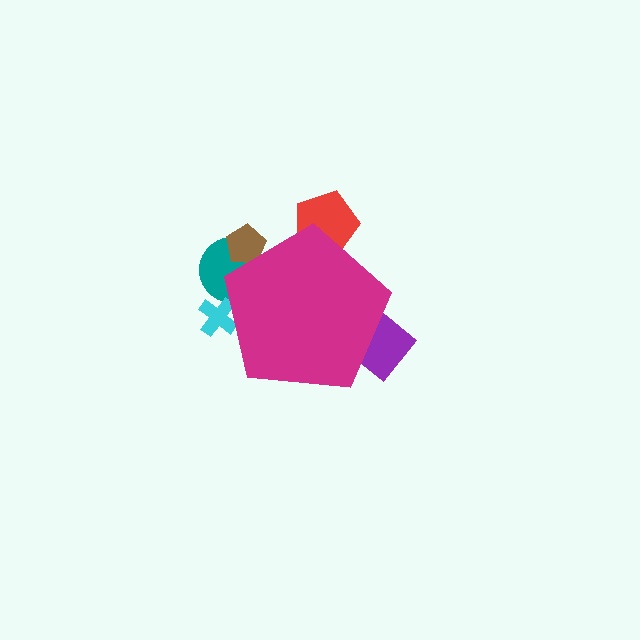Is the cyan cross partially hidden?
Yes, the cyan cross is partially hidden behind the magenta pentagon.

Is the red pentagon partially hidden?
Yes, the red pentagon is partially hidden behind the magenta pentagon.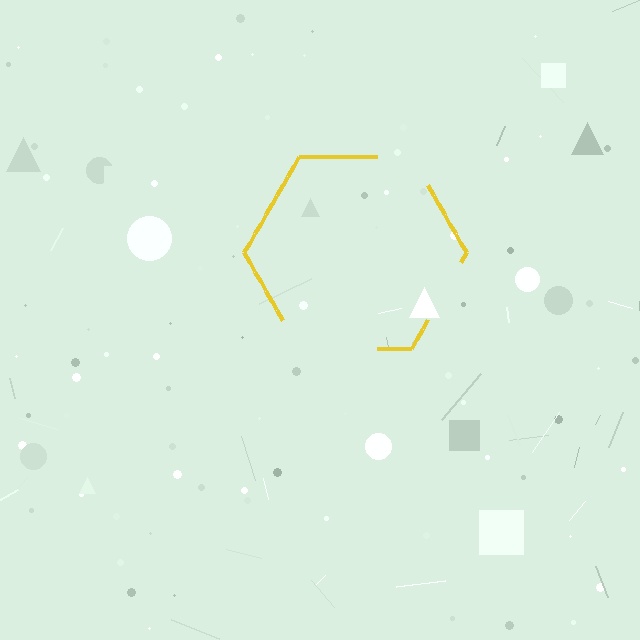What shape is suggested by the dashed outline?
The dashed outline suggests a hexagon.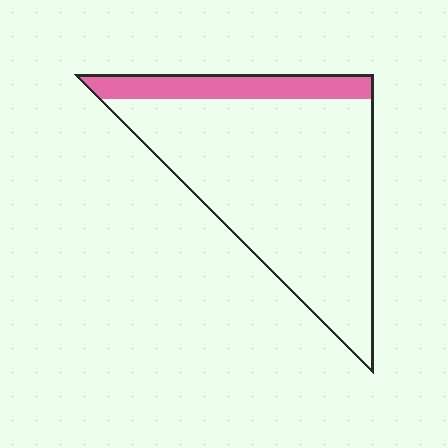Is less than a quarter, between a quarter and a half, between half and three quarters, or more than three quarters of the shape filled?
Less than a quarter.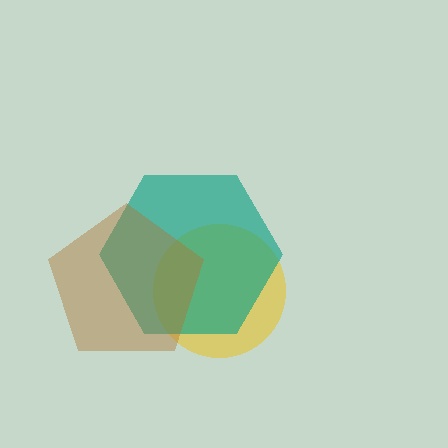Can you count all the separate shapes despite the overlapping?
Yes, there are 3 separate shapes.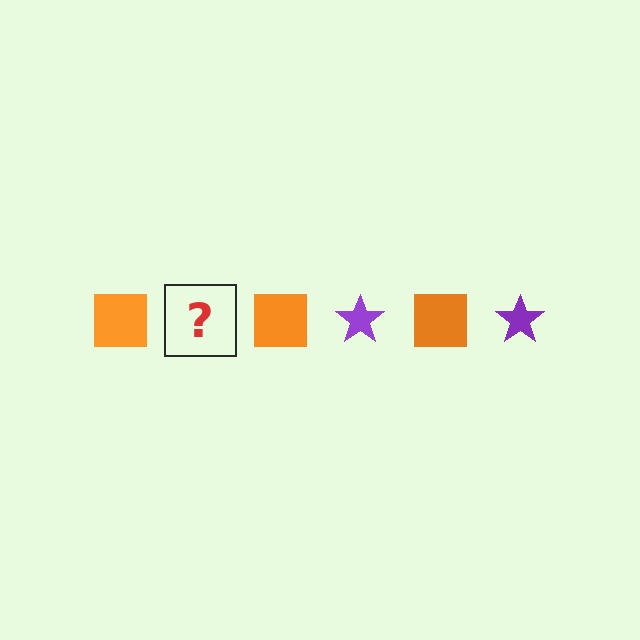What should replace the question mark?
The question mark should be replaced with a purple star.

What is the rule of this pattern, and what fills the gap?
The rule is that the pattern alternates between orange square and purple star. The gap should be filled with a purple star.